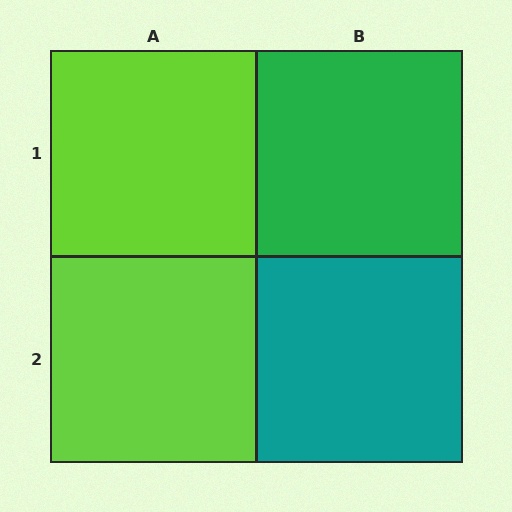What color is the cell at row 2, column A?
Lime.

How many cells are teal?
1 cell is teal.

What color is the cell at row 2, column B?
Teal.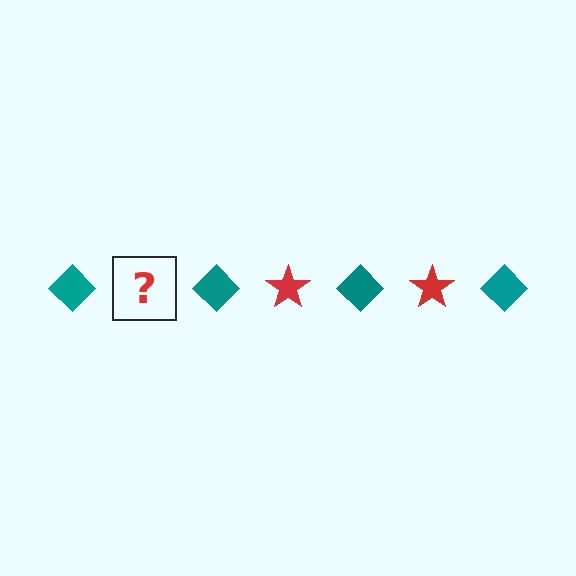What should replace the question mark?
The question mark should be replaced with a red star.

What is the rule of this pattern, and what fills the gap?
The rule is that the pattern alternates between teal diamond and red star. The gap should be filled with a red star.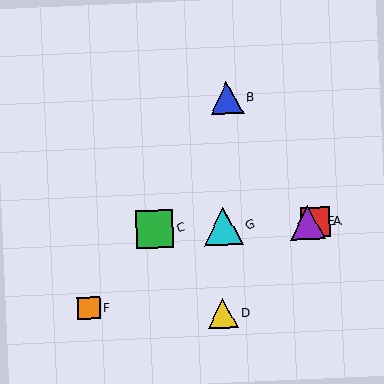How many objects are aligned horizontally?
4 objects (A, C, E, G) are aligned horizontally.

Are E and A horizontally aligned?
Yes, both are at y≈222.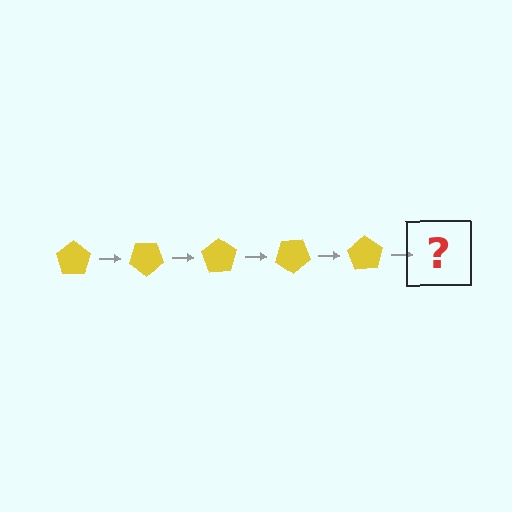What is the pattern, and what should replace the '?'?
The pattern is that the pentagon rotates 35 degrees each step. The '?' should be a yellow pentagon rotated 175 degrees.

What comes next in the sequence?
The next element should be a yellow pentagon rotated 175 degrees.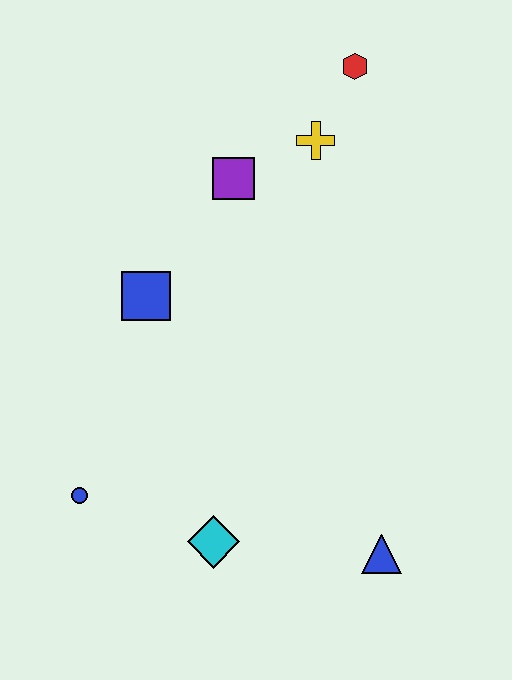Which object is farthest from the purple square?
The blue triangle is farthest from the purple square.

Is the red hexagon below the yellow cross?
No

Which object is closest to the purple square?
The yellow cross is closest to the purple square.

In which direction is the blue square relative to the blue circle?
The blue square is above the blue circle.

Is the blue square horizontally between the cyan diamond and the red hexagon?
No